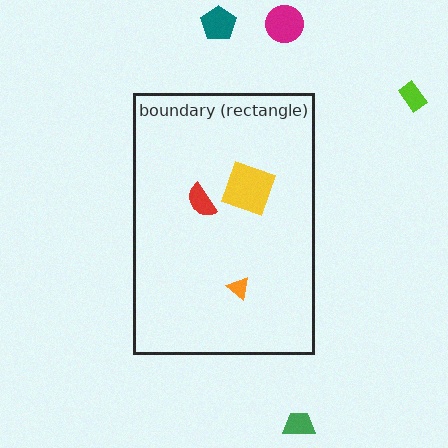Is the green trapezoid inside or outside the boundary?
Outside.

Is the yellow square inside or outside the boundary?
Inside.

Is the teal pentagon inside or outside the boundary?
Outside.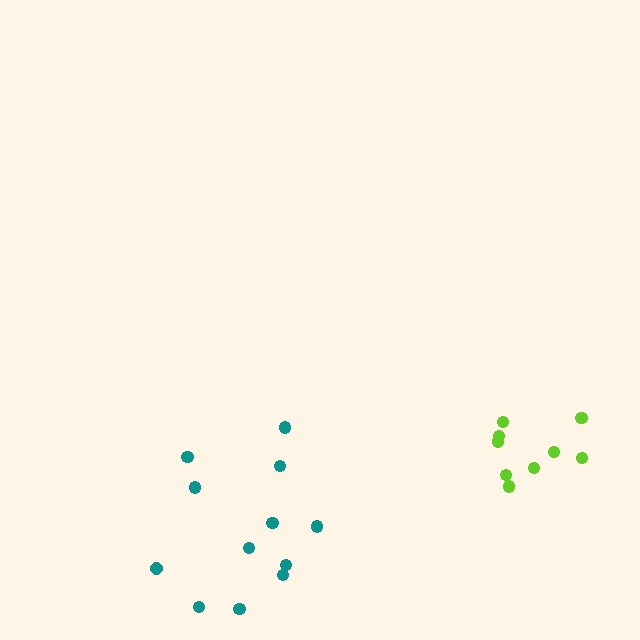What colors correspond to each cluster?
The clusters are colored: teal, lime.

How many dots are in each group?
Group 1: 12 dots, Group 2: 9 dots (21 total).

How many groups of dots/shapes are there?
There are 2 groups.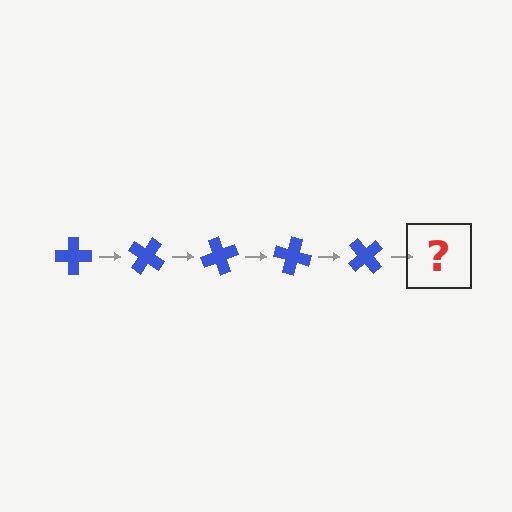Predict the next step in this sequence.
The next step is a blue cross rotated 175 degrees.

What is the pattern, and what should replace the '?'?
The pattern is that the cross rotates 35 degrees each step. The '?' should be a blue cross rotated 175 degrees.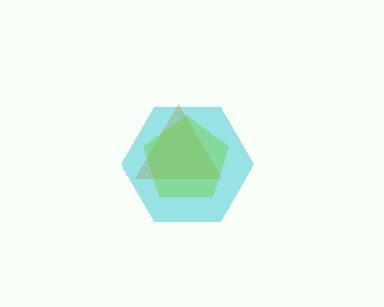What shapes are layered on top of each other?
The layered shapes are: an orange triangle, a cyan hexagon, a lime pentagon.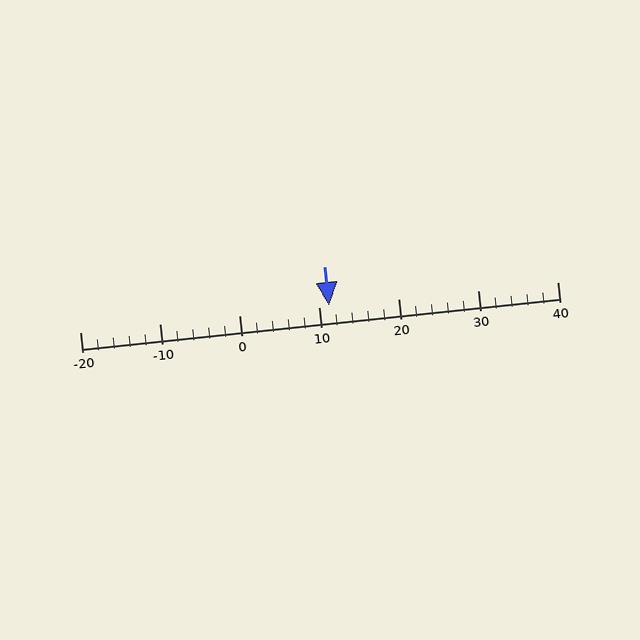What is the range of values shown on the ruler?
The ruler shows values from -20 to 40.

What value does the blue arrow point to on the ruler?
The blue arrow points to approximately 11.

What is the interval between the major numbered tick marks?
The major tick marks are spaced 10 units apart.